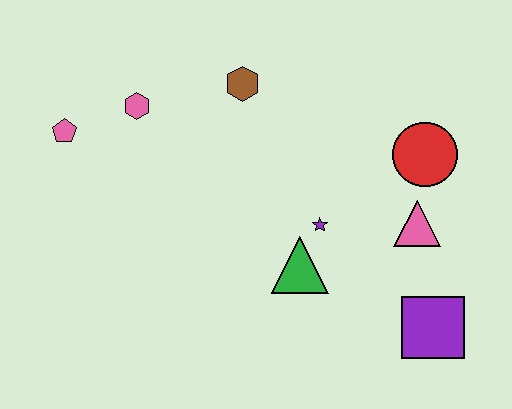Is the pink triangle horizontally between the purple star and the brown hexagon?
No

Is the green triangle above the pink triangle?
No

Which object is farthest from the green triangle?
The pink pentagon is farthest from the green triangle.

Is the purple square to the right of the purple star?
Yes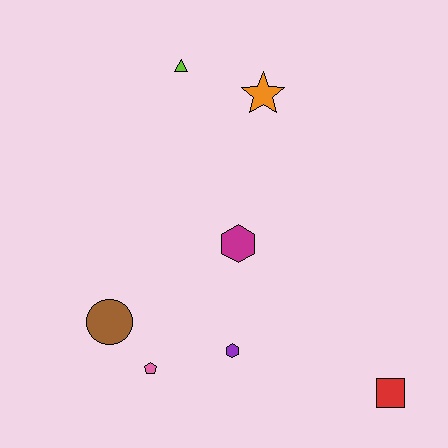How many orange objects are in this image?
There is 1 orange object.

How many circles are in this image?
There is 1 circle.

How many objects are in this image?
There are 7 objects.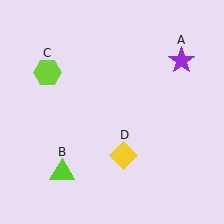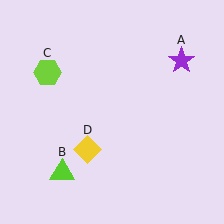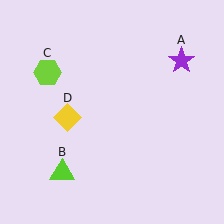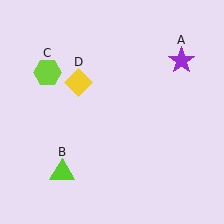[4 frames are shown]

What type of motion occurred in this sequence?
The yellow diamond (object D) rotated clockwise around the center of the scene.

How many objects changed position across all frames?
1 object changed position: yellow diamond (object D).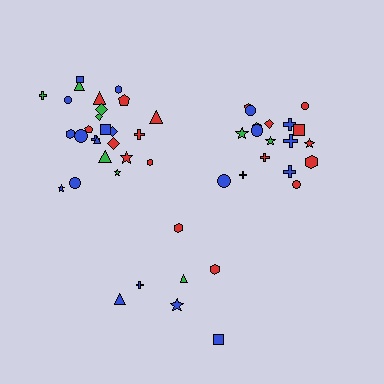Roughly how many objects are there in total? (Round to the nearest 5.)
Roughly 50 objects in total.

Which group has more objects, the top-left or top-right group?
The top-left group.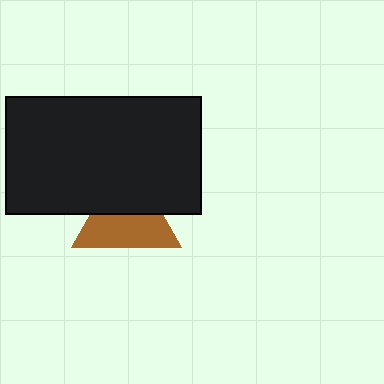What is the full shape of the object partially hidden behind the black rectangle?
The partially hidden object is a brown triangle.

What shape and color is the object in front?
The object in front is a black rectangle.